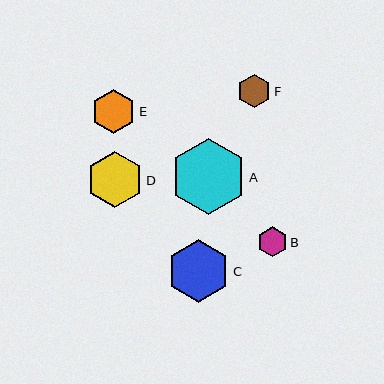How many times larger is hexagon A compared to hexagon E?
Hexagon A is approximately 1.7 times the size of hexagon E.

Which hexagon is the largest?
Hexagon A is the largest with a size of approximately 76 pixels.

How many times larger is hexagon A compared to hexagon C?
Hexagon A is approximately 1.2 times the size of hexagon C.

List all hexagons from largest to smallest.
From largest to smallest: A, C, D, E, F, B.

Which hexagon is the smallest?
Hexagon B is the smallest with a size of approximately 30 pixels.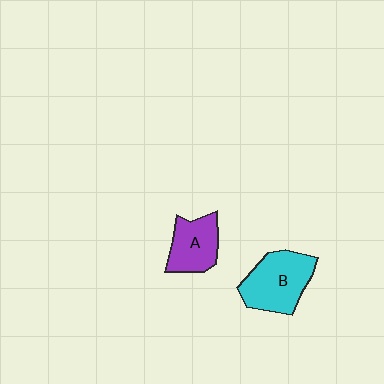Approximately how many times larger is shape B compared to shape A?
Approximately 1.4 times.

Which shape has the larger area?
Shape B (cyan).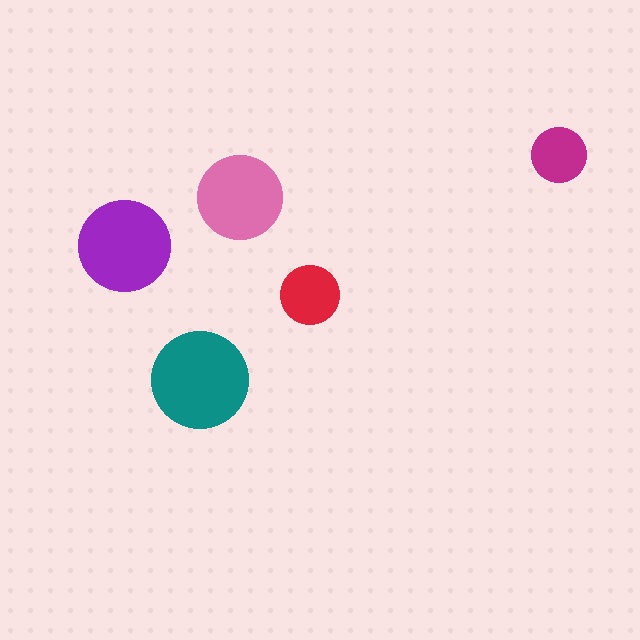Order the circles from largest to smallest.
the teal one, the purple one, the pink one, the red one, the magenta one.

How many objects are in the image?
There are 5 objects in the image.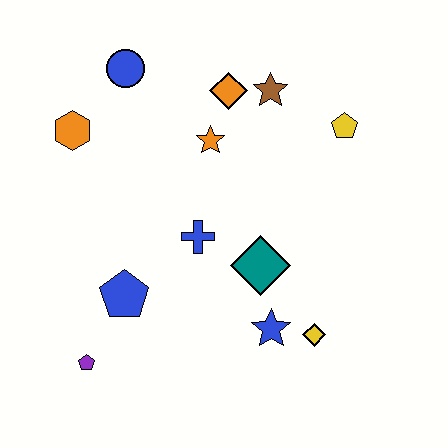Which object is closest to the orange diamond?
The brown star is closest to the orange diamond.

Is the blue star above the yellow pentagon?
No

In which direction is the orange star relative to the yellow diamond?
The orange star is above the yellow diamond.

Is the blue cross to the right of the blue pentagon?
Yes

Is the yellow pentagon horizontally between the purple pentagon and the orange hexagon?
No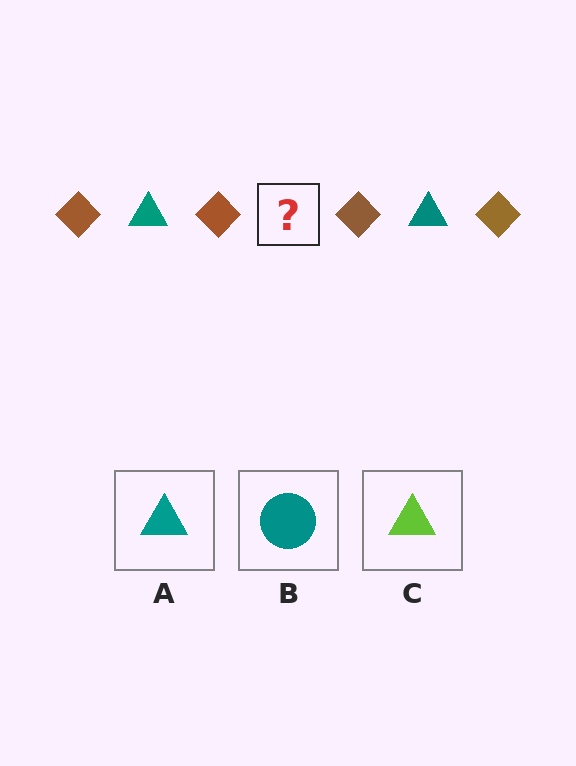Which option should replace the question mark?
Option A.